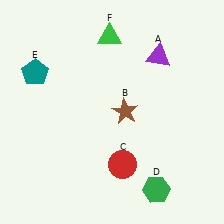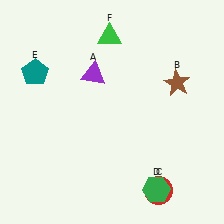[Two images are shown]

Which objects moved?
The objects that moved are: the purple triangle (A), the brown star (B), the red circle (C).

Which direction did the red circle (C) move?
The red circle (C) moved right.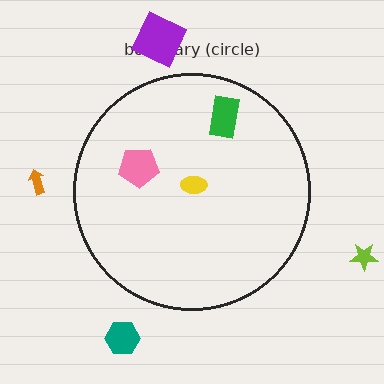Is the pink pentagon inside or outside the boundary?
Inside.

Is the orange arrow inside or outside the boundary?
Outside.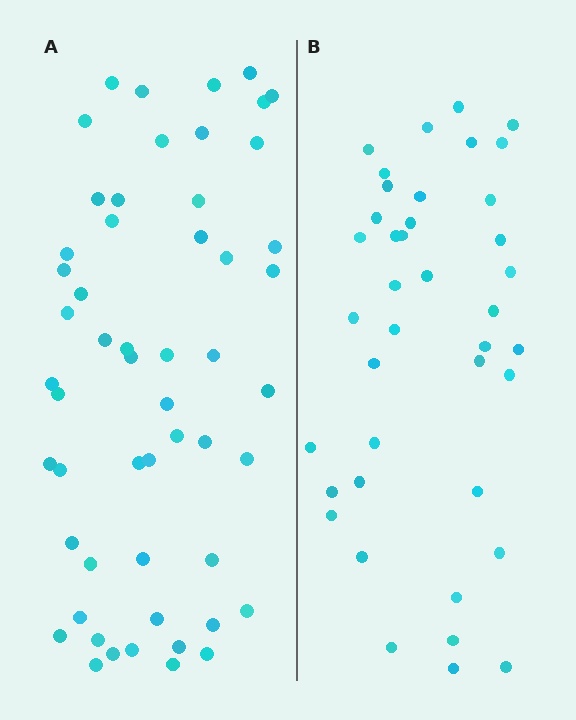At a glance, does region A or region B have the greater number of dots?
Region A (the left region) has more dots.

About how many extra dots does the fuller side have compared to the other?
Region A has approximately 15 more dots than region B.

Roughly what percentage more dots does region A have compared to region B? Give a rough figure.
About 35% more.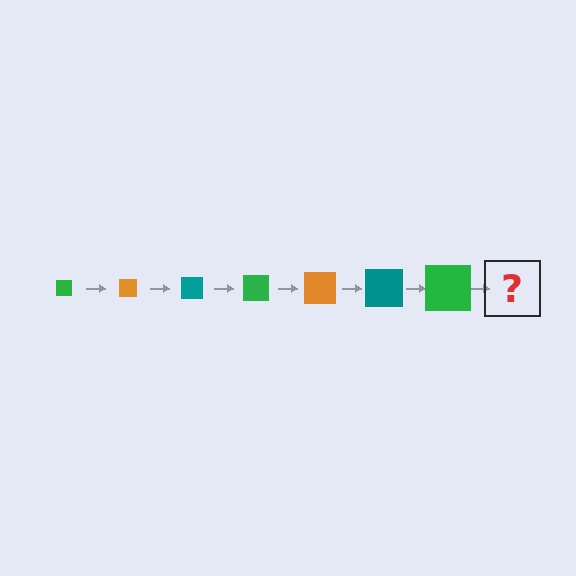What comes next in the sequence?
The next element should be an orange square, larger than the previous one.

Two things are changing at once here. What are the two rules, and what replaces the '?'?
The two rules are that the square grows larger each step and the color cycles through green, orange, and teal. The '?' should be an orange square, larger than the previous one.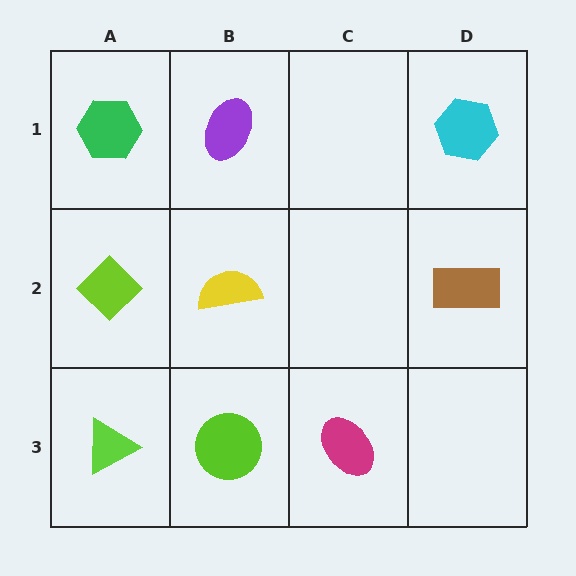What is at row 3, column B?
A lime circle.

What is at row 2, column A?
A lime diamond.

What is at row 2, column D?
A brown rectangle.